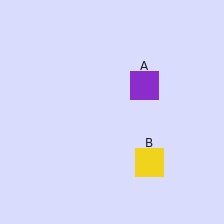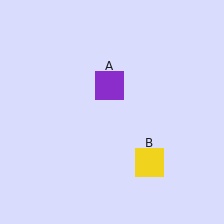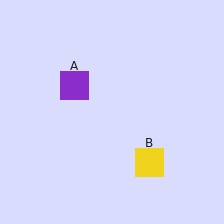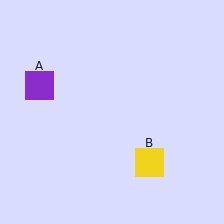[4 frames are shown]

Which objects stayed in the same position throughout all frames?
Yellow square (object B) remained stationary.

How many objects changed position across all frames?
1 object changed position: purple square (object A).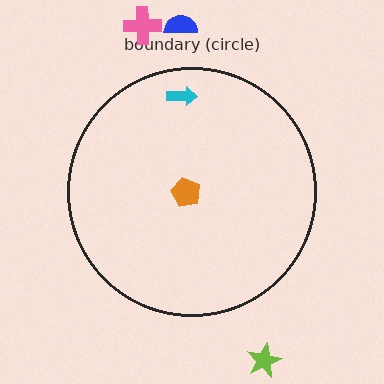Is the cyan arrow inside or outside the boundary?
Inside.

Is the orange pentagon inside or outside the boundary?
Inside.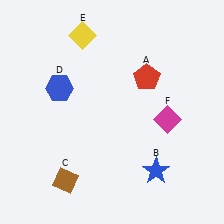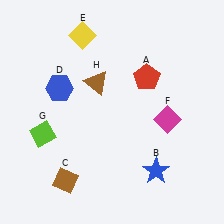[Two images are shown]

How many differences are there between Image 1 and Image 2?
There are 2 differences between the two images.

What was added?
A lime diamond (G), a brown triangle (H) were added in Image 2.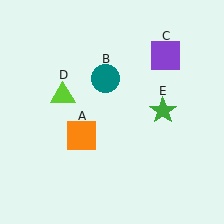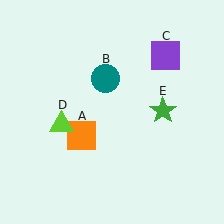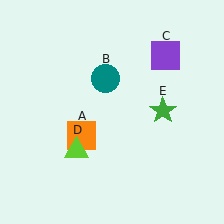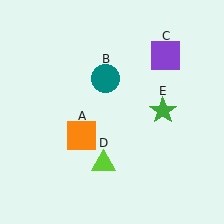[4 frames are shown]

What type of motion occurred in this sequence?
The lime triangle (object D) rotated counterclockwise around the center of the scene.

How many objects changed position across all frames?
1 object changed position: lime triangle (object D).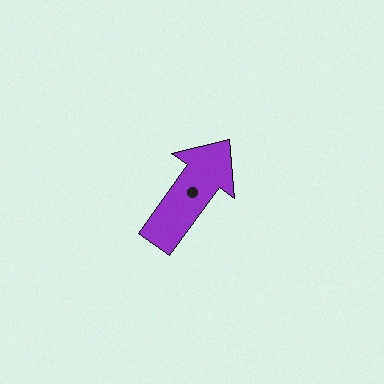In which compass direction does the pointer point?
Northeast.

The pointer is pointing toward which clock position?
Roughly 1 o'clock.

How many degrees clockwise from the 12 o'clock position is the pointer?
Approximately 36 degrees.